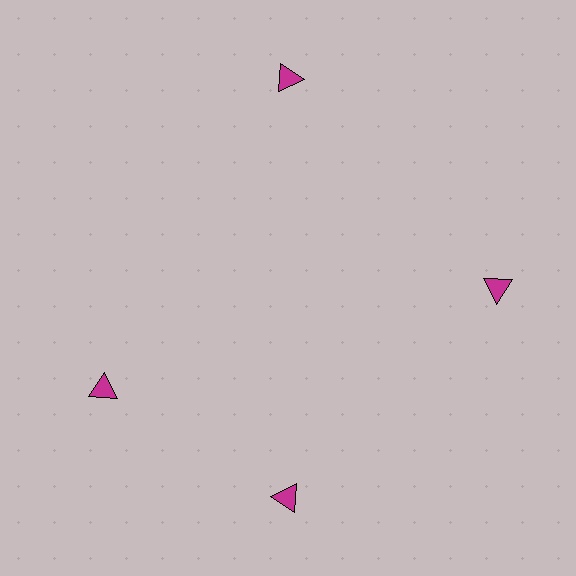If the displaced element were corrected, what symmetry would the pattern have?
It would have 4-fold rotational symmetry — the pattern would map onto itself every 90 degrees.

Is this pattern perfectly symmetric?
No. The 4 magenta triangles are arranged in a ring, but one element near the 9 o'clock position is rotated out of alignment along the ring, breaking the 4-fold rotational symmetry.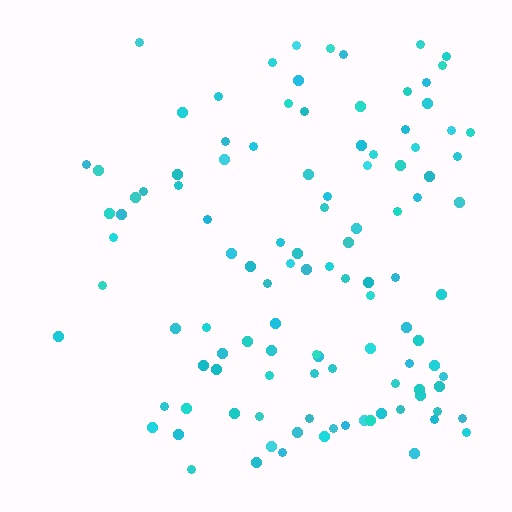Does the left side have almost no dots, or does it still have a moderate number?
Still a moderate number, just noticeably fewer than the right.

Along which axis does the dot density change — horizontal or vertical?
Horizontal.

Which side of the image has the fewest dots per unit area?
The left.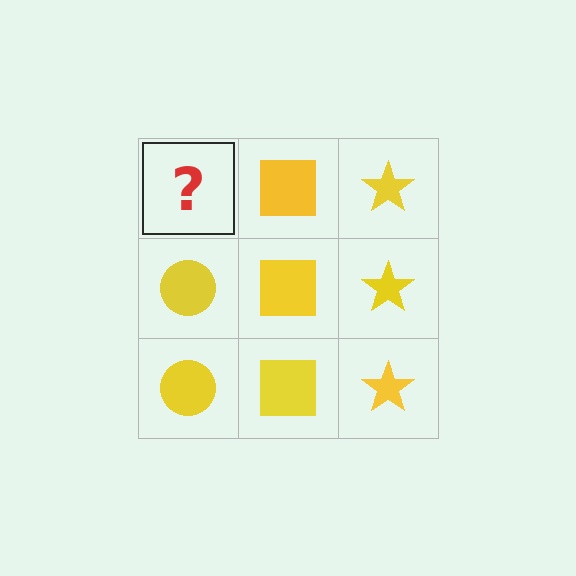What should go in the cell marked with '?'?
The missing cell should contain a yellow circle.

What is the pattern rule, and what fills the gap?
The rule is that each column has a consistent shape. The gap should be filled with a yellow circle.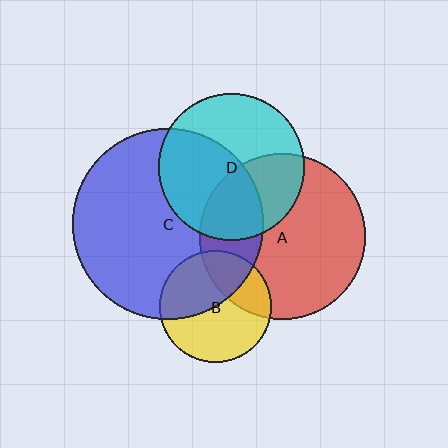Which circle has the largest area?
Circle C (blue).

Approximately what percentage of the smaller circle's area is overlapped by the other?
Approximately 25%.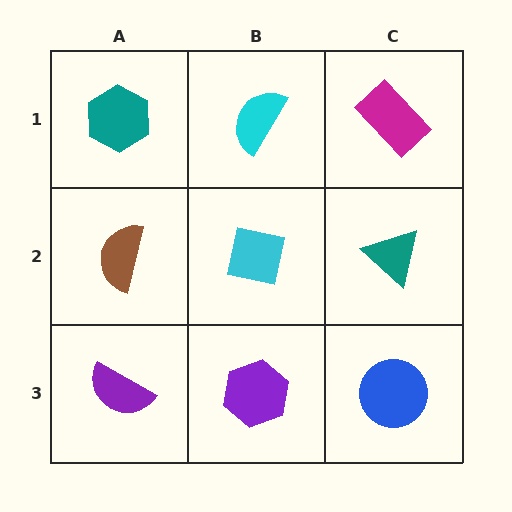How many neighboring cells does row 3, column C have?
2.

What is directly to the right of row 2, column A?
A cyan square.